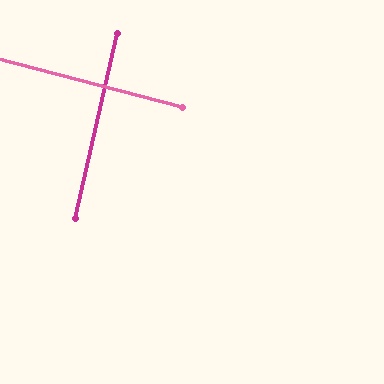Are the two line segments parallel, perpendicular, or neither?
Perpendicular — they meet at approximately 88°.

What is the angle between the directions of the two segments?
Approximately 88 degrees.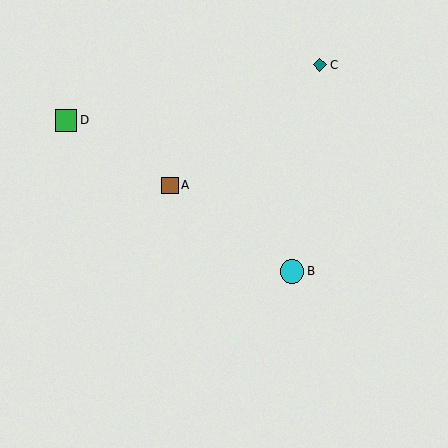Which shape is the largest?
The cyan circle (labeled B) is the largest.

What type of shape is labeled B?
Shape B is a cyan circle.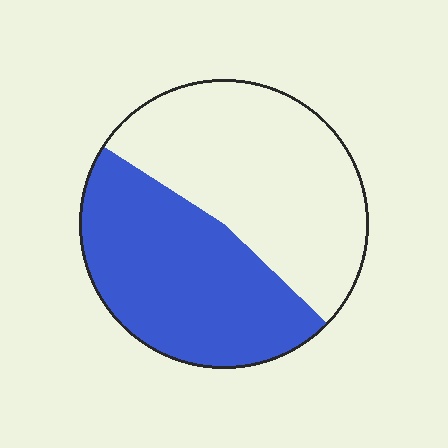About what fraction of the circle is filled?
About one half (1/2).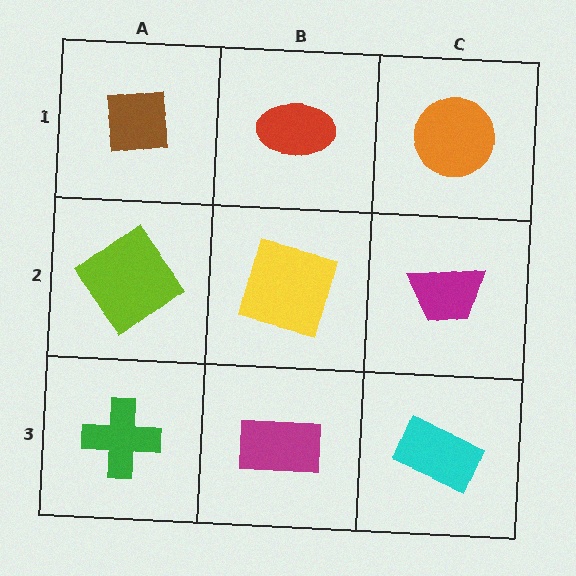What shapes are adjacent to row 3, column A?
A lime diamond (row 2, column A), a magenta rectangle (row 3, column B).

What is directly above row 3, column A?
A lime diamond.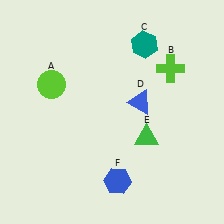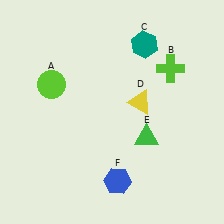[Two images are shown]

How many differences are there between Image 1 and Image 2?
There is 1 difference between the two images.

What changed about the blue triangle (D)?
In Image 1, D is blue. In Image 2, it changed to yellow.